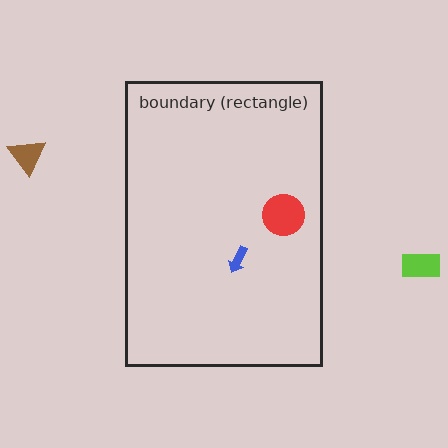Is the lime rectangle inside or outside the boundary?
Outside.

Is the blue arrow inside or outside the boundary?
Inside.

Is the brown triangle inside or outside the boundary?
Outside.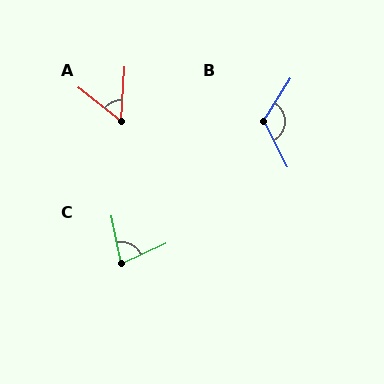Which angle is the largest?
B, at approximately 120 degrees.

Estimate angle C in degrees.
Approximately 77 degrees.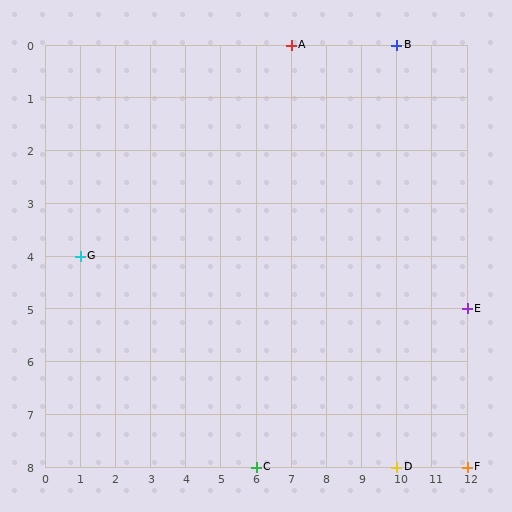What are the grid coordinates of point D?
Point D is at grid coordinates (10, 8).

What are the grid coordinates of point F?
Point F is at grid coordinates (12, 8).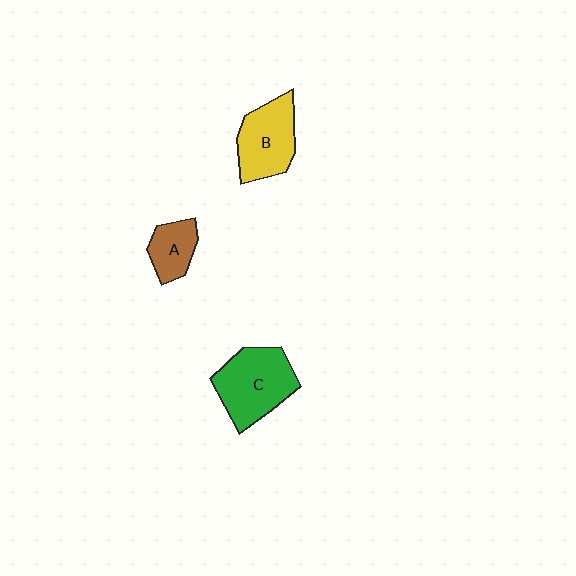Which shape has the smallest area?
Shape A (brown).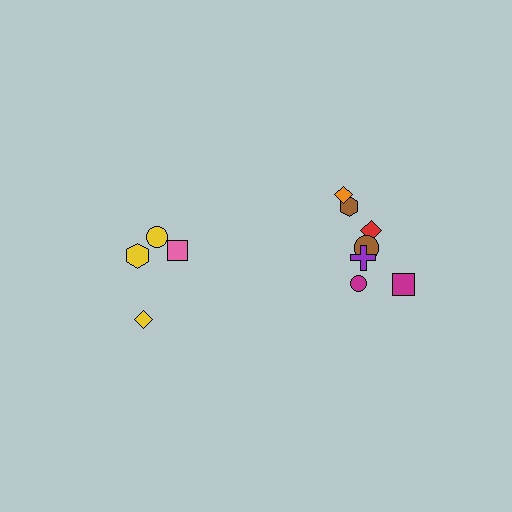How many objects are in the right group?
There are 7 objects.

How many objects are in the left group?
There are 4 objects.